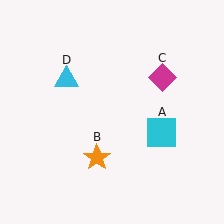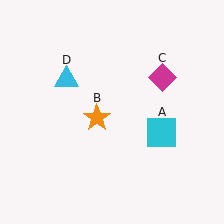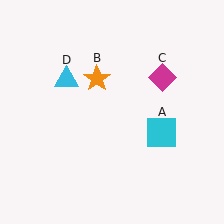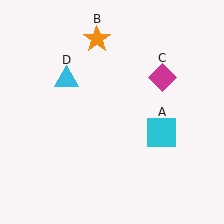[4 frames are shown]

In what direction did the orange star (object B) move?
The orange star (object B) moved up.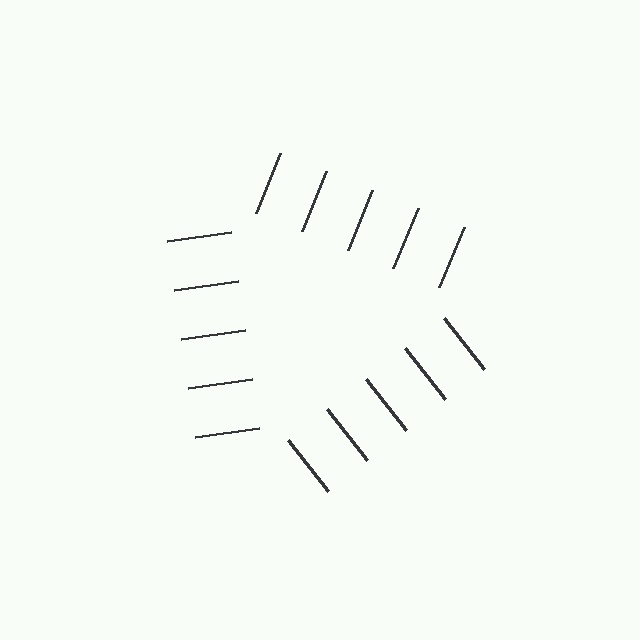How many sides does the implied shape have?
3 sides — the line-ends trace a triangle.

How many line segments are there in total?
15 — 5 along each of the 3 edges.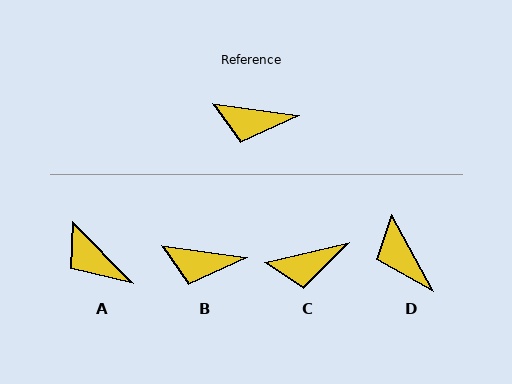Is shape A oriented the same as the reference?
No, it is off by about 37 degrees.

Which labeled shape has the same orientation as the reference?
B.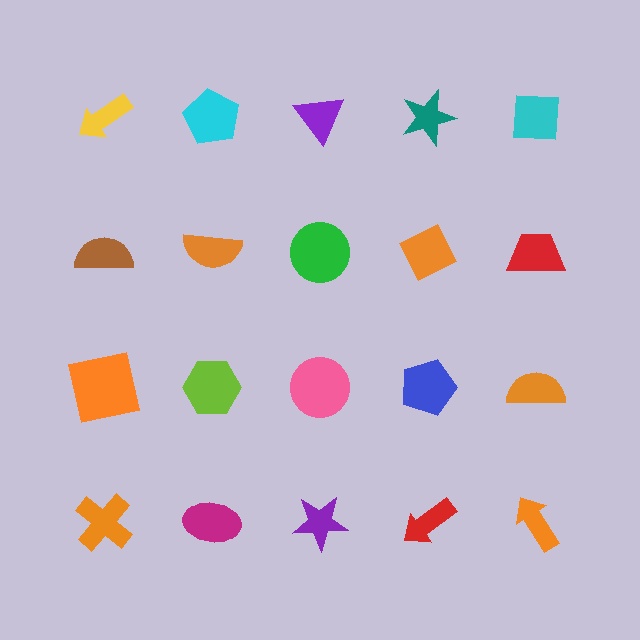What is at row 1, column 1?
A yellow arrow.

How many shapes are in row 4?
5 shapes.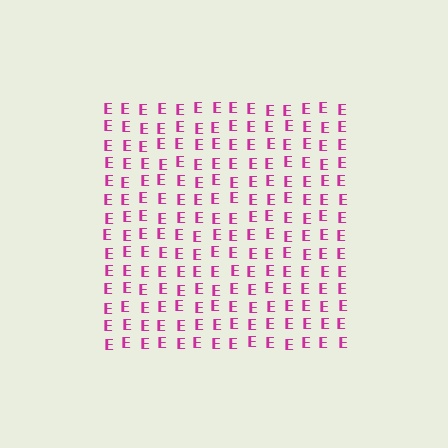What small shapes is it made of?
It is made of small letter E's.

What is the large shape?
The large shape is a square.